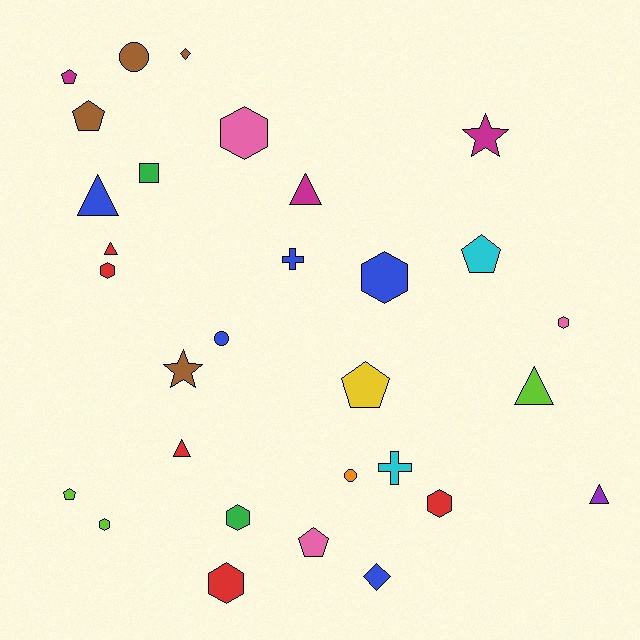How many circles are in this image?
There are 3 circles.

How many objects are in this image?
There are 30 objects.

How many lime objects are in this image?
There are 3 lime objects.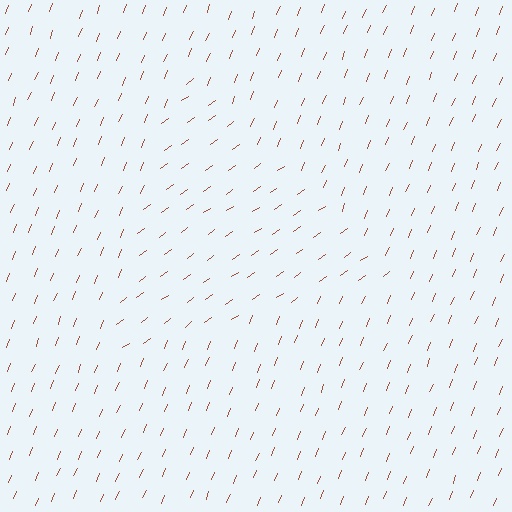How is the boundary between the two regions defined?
The boundary is defined purely by a change in line orientation (approximately 32 degrees difference). All lines are the same color and thickness.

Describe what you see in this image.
The image is filled with small brown line segments. A triangle region in the image has lines oriented differently from the surrounding lines, creating a visible texture boundary.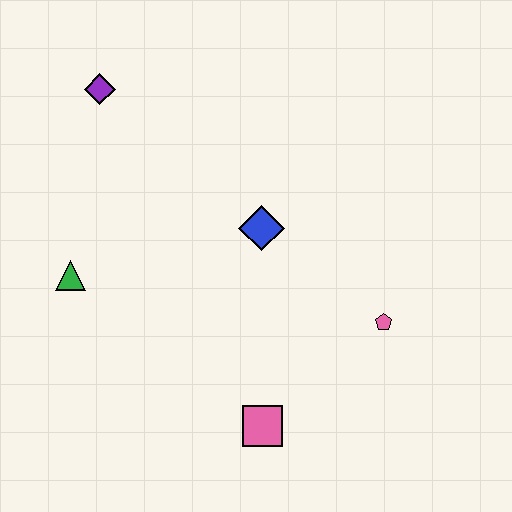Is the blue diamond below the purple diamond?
Yes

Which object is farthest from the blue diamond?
The purple diamond is farthest from the blue diamond.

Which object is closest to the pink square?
The pink pentagon is closest to the pink square.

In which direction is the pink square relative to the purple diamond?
The pink square is below the purple diamond.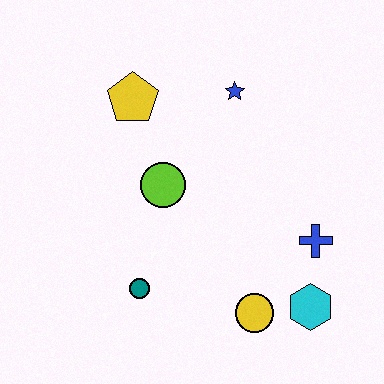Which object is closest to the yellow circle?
The cyan hexagon is closest to the yellow circle.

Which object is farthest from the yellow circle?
The yellow pentagon is farthest from the yellow circle.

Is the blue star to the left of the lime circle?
No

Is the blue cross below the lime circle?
Yes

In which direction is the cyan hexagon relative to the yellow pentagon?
The cyan hexagon is below the yellow pentagon.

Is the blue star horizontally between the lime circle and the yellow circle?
Yes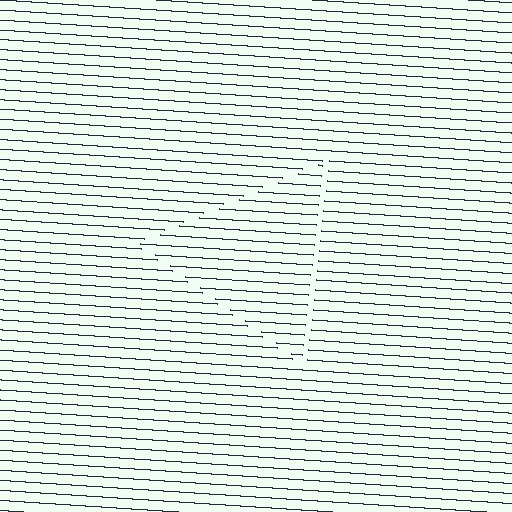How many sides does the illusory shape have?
3 sides — the line-ends trace a triangle.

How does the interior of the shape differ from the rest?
The interior of the shape contains the same grating, shifted by half a period — the contour is defined by the phase discontinuity where line-ends from the inner and outer gratings abut.